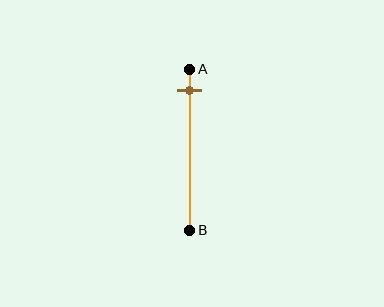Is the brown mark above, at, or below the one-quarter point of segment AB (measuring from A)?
The brown mark is above the one-quarter point of segment AB.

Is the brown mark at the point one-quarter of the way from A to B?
No, the mark is at about 15% from A, not at the 25% one-quarter point.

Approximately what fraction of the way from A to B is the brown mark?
The brown mark is approximately 15% of the way from A to B.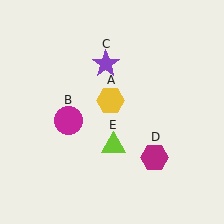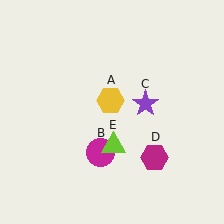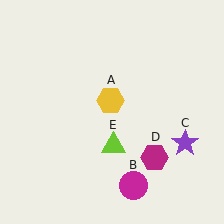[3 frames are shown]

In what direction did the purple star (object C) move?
The purple star (object C) moved down and to the right.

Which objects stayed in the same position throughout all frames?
Yellow hexagon (object A) and magenta hexagon (object D) and lime triangle (object E) remained stationary.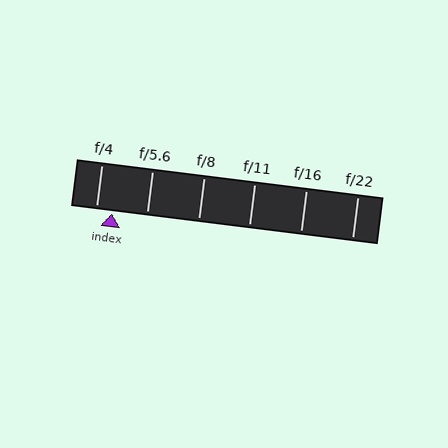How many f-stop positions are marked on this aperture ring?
There are 6 f-stop positions marked.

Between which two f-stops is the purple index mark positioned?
The index mark is between f/4 and f/5.6.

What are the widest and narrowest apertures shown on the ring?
The widest aperture shown is f/4 and the narrowest is f/22.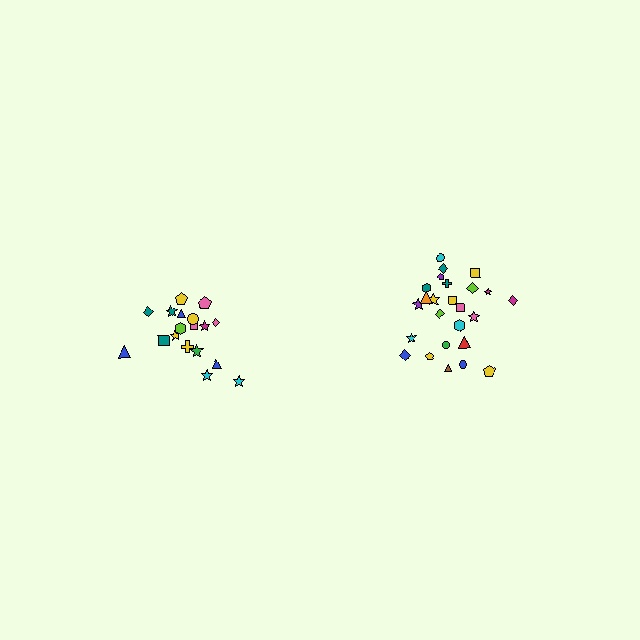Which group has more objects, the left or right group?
The right group.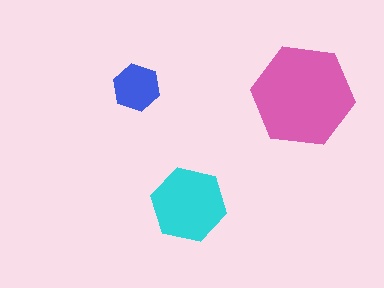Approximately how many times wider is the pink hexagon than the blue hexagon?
About 2 times wider.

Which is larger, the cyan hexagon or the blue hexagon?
The cyan one.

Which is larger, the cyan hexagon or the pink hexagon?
The pink one.